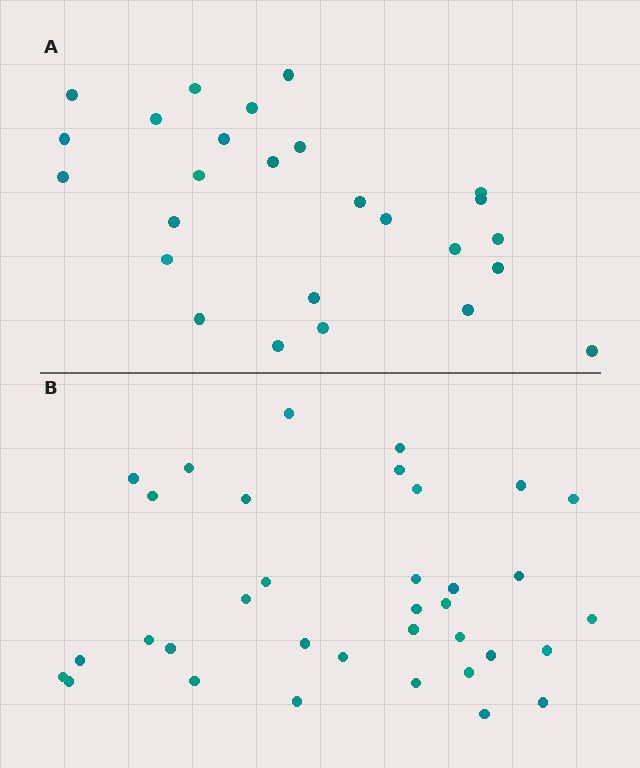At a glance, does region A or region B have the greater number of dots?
Region B (the bottom region) has more dots.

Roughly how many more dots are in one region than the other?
Region B has roughly 8 or so more dots than region A.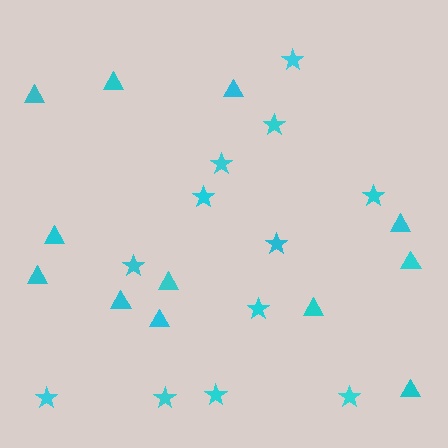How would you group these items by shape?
There are 2 groups: one group of triangles (12) and one group of stars (12).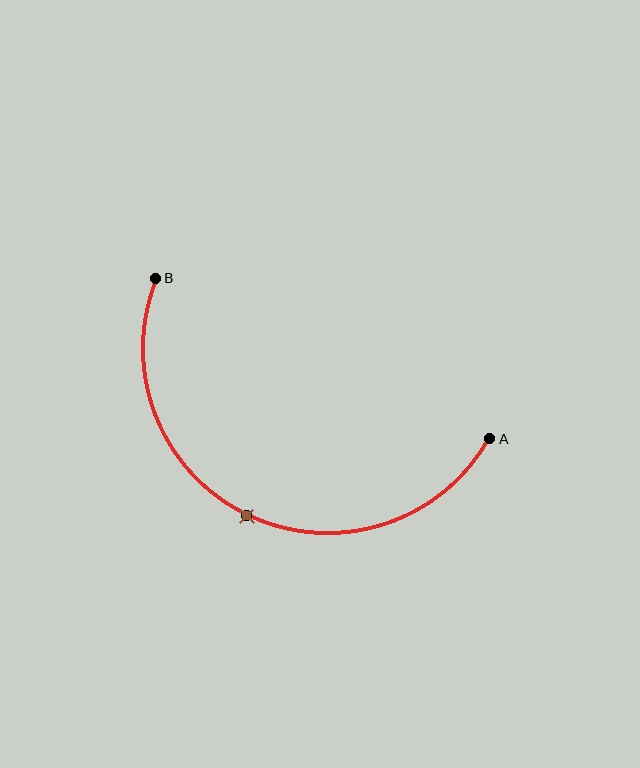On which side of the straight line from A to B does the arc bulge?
The arc bulges below the straight line connecting A and B.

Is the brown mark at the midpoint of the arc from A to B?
Yes. The brown mark lies on the arc at equal arc-length from both A and B — it is the arc midpoint.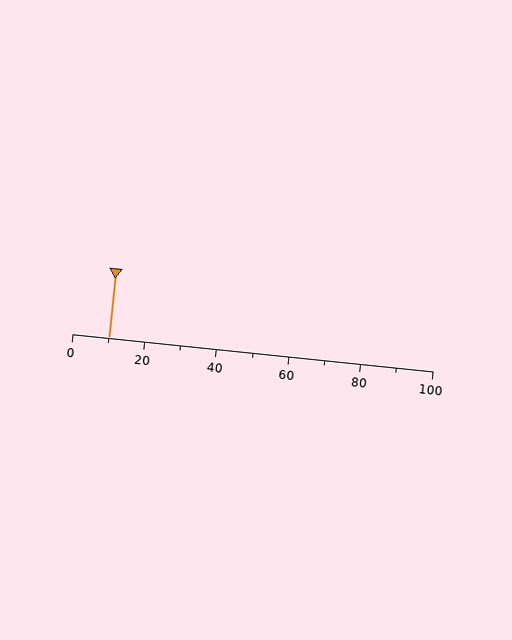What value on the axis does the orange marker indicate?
The marker indicates approximately 10.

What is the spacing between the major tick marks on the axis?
The major ticks are spaced 20 apart.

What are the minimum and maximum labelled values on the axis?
The axis runs from 0 to 100.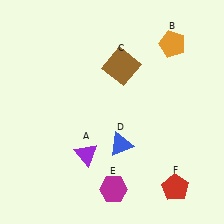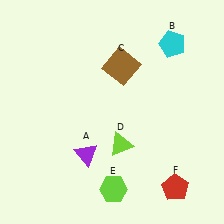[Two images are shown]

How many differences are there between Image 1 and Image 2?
There are 3 differences between the two images.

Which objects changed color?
B changed from orange to cyan. D changed from blue to lime. E changed from magenta to lime.